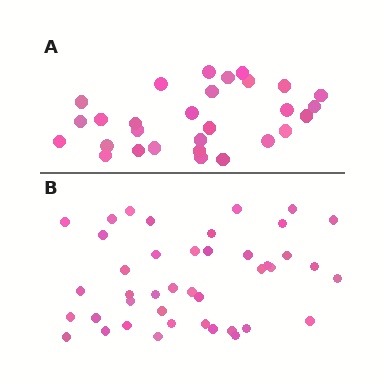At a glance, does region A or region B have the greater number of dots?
Region B (the bottom region) has more dots.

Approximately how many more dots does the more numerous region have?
Region B has approximately 15 more dots than region A.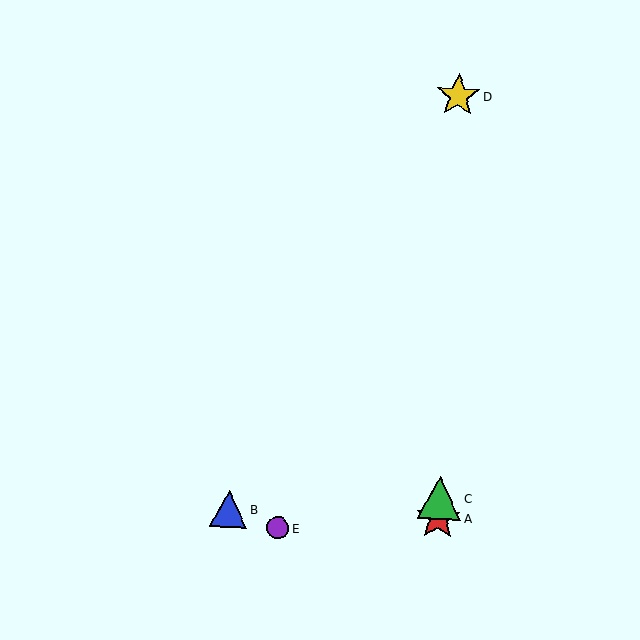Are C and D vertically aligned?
Yes, both are at x≈439.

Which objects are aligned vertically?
Objects A, C, D are aligned vertically.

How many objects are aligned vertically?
3 objects (A, C, D) are aligned vertically.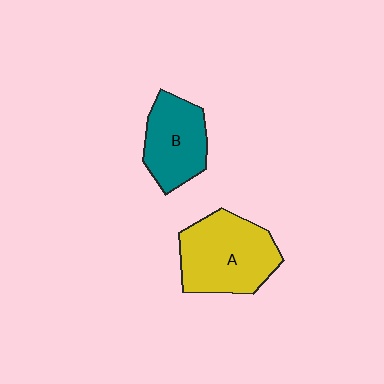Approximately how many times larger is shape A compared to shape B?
Approximately 1.4 times.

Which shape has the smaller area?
Shape B (teal).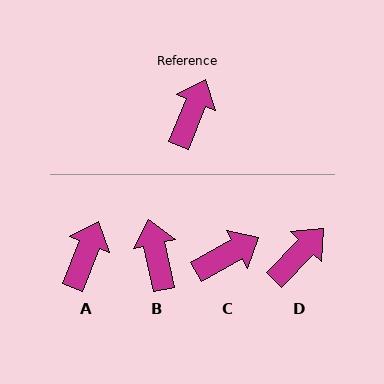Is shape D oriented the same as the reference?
No, it is off by about 22 degrees.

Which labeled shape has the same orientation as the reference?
A.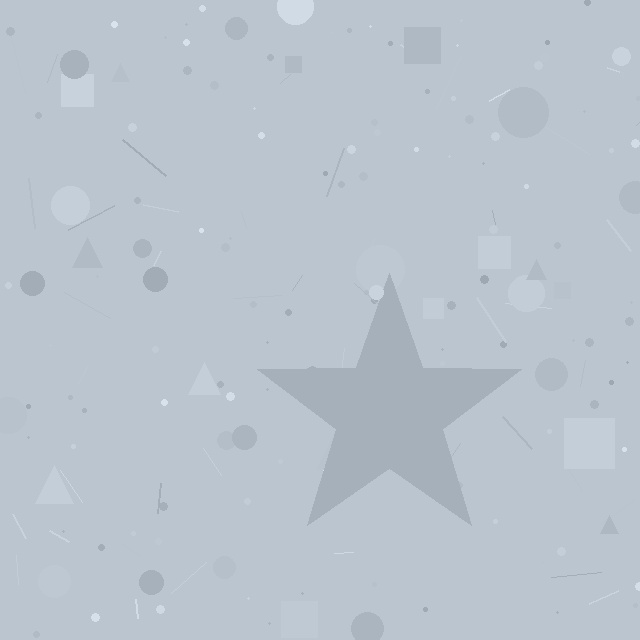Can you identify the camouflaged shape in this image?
The camouflaged shape is a star.